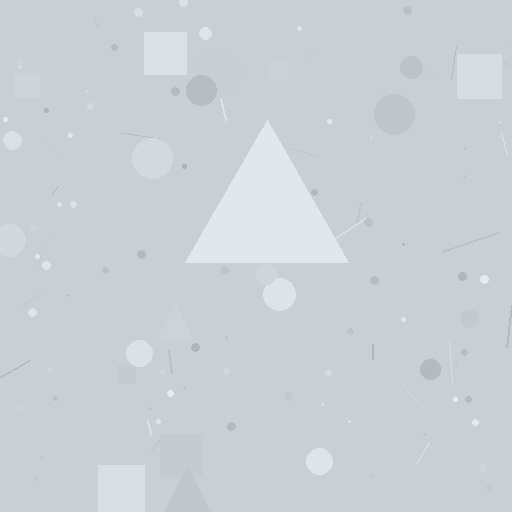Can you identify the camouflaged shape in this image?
The camouflaged shape is a triangle.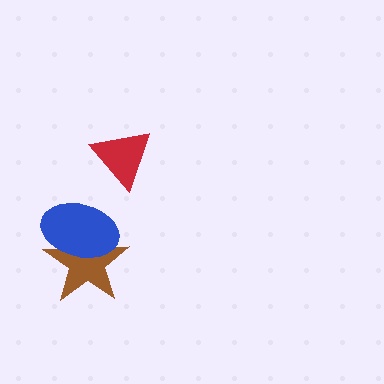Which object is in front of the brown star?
The blue ellipse is in front of the brown star.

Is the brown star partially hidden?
Yes, it is partially covered by another shape.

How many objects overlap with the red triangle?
0 objects overlap with the red triangle.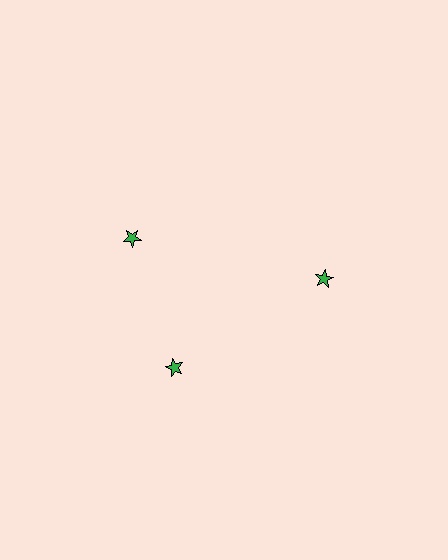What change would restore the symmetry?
The symmetry would be restored by rotating it back into even spacing with its neighbors so that all 3 stars sit at equal angles and equal distance from the center.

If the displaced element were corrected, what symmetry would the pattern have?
It would have 3-fold rotational symmetry — the pattern would map onto itself every 120 degrees.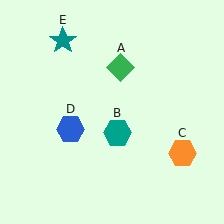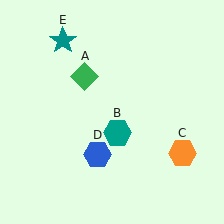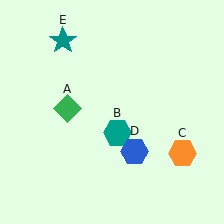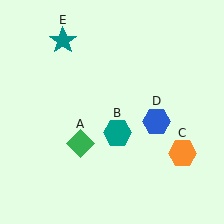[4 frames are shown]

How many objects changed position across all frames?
2 objects changed position: green diamond (object A), blue hexagon (object D).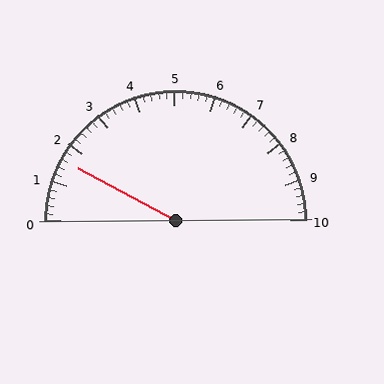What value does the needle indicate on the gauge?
The needle indicates approximately 1.6.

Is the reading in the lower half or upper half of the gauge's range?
The reading is in the lower half of the range (0 to 10).